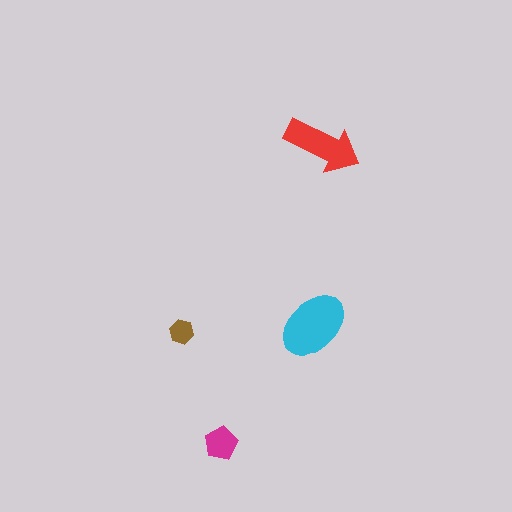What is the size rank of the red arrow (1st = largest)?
2nd.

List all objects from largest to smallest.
The cyan ellipse, the red arrow, the magenta pentagon, the brown hexagon.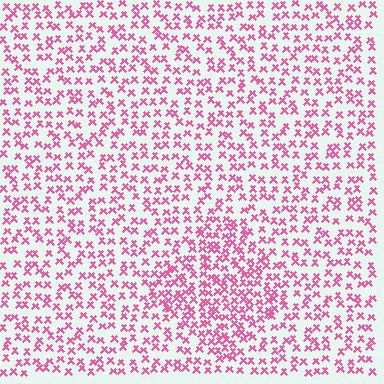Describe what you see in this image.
The image contains small pink elements arranged at two different densities. A diamond-shaped region is visible where the elements are more densely packed than the surrounding area.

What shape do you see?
I see a diamond.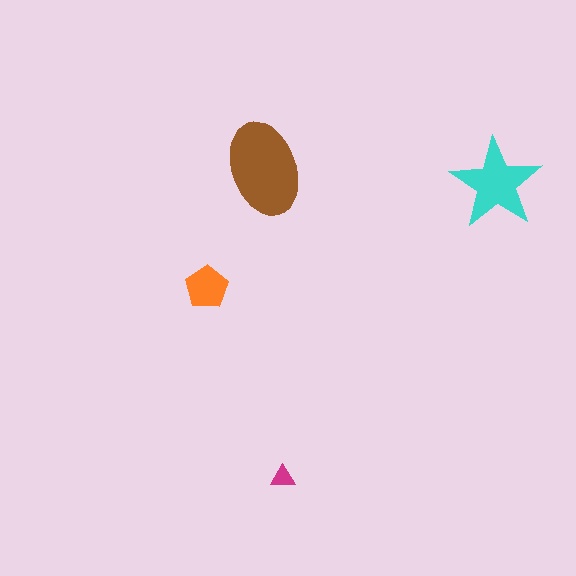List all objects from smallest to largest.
The magenta triangle, the orange pentagon, the cyan star, the brown ellipse.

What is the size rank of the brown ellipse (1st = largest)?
1st.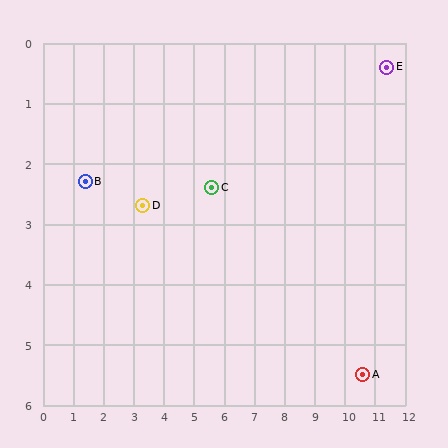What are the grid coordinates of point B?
Point B is at approximately (1.4, 2.3).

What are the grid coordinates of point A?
Point A is at approximately (10.6, 5.5).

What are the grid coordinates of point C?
Point C is at approximately (5.6, 2.4).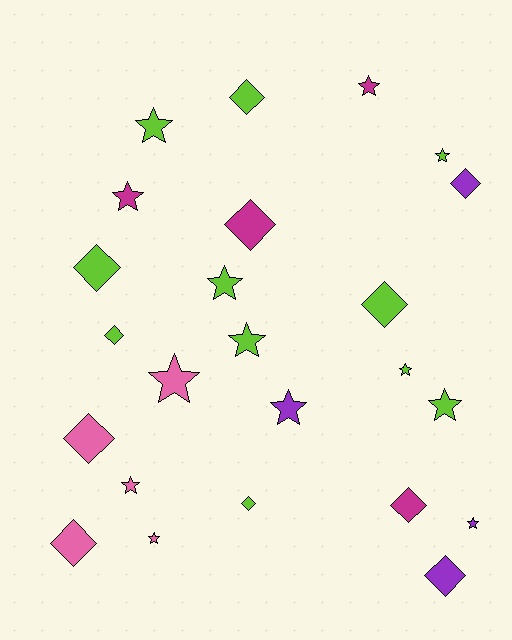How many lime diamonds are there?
There are 5 lime diamonds.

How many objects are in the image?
There are 24 objects.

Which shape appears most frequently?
Star, with 13 objects.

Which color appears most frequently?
Lime, with 11 objects.